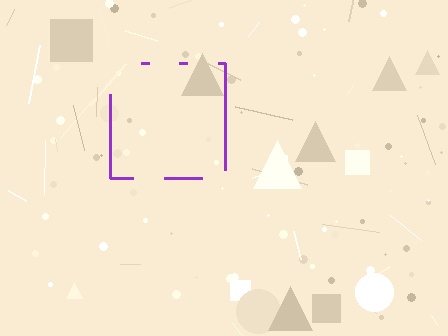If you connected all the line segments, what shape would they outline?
They would outline a square.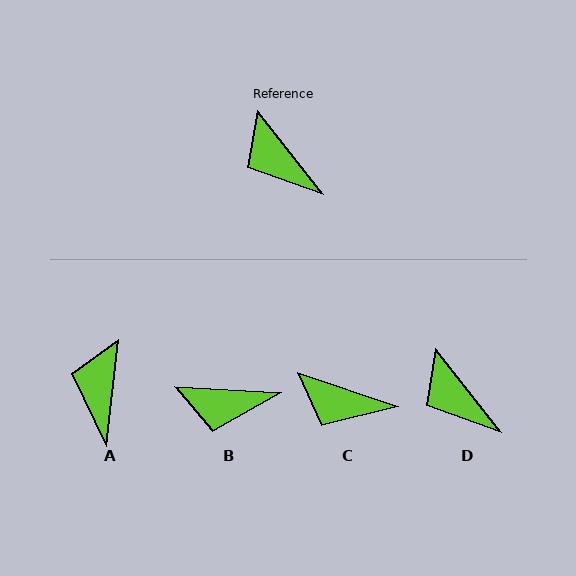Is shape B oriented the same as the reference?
No, it is off by about 49 degrees.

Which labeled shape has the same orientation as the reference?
D.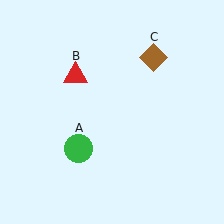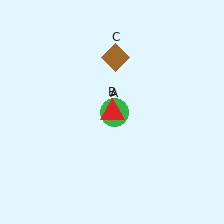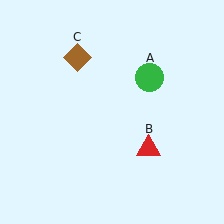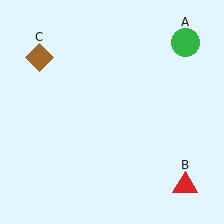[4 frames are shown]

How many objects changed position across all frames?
3 objects changed position: green circle (object A), red triangle (object B), brown diamond (object C).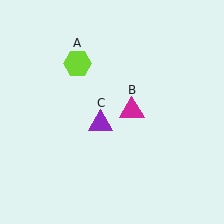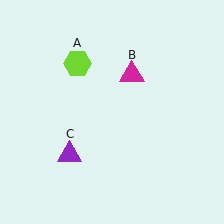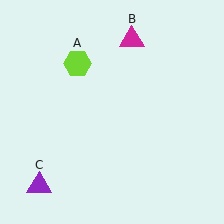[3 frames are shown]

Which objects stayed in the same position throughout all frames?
Lime hexagon (object A) remained stationary.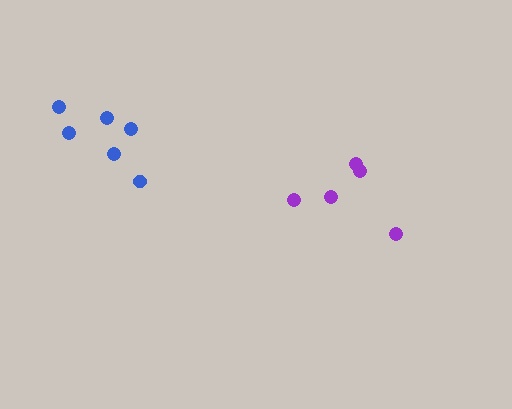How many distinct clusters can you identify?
There are 2 distinct clusters.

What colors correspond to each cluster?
The clusters are colored: blue, purple.